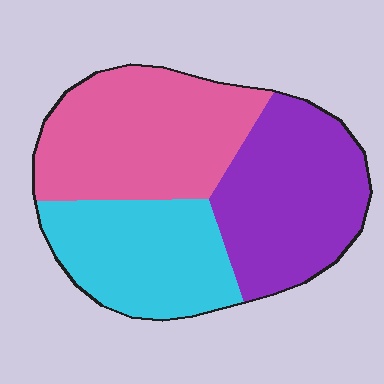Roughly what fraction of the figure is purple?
Purple takes up between a third and a half of the figure.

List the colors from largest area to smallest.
From largest to smallest: pink, purple, cyan.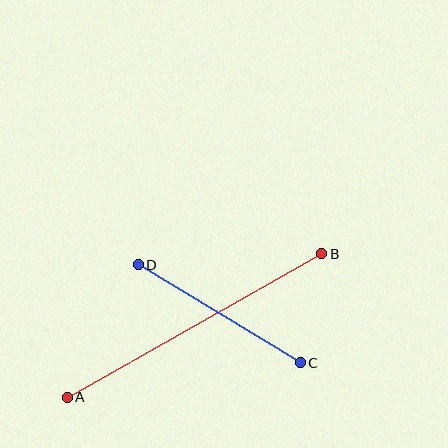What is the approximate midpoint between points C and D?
The midpoint is at approximately (219, 314) pixels.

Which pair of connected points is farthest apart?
Points A and B are farthest apart.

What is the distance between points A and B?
The distance is approximately 292 pixels.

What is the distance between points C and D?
The distance is approximately 189 pixels.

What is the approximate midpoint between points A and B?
The midpoint is at approximately (194, 326) pixels.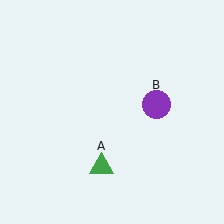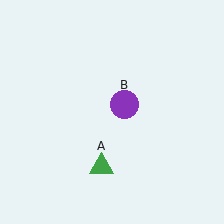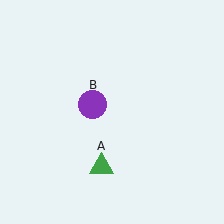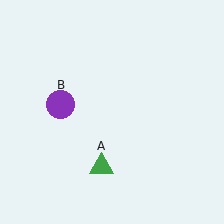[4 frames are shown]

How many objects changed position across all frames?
1 object changed position: purple circle (object B).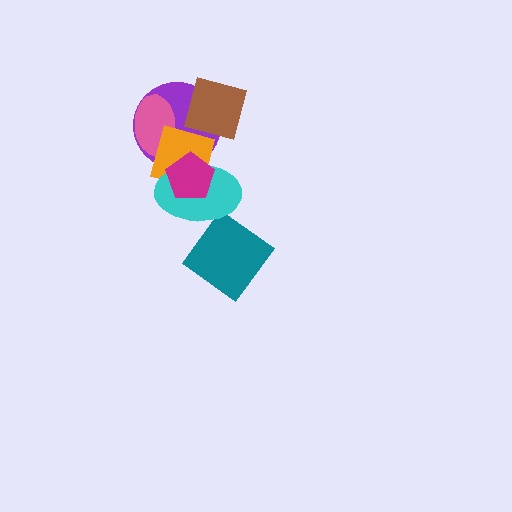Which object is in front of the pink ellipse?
The orange diamond is in front of the pink ellipse.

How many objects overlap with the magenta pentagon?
3 objects overlap with the magenta pentagon.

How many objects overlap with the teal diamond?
0 objects overlap with the teal diamond.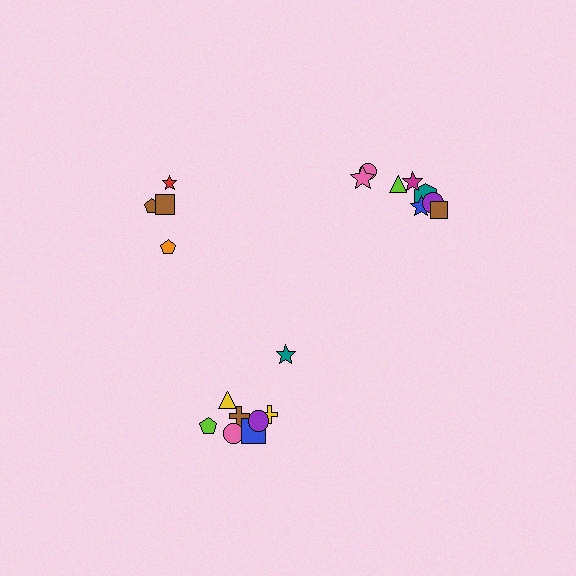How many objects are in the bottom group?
There are 8 objects.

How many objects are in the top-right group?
There are 8 objects.